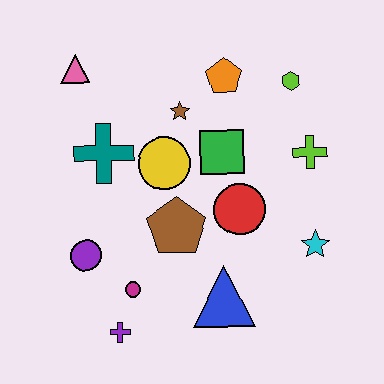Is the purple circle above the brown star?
No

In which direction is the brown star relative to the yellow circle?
The brown star is above the yellow circle.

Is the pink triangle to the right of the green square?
No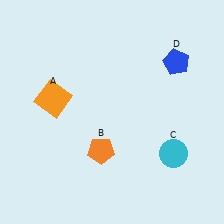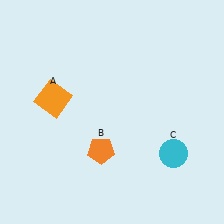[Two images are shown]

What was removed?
The blue pentagon (D) was removed in Image 2.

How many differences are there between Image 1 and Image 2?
There is 1 difference between the two images.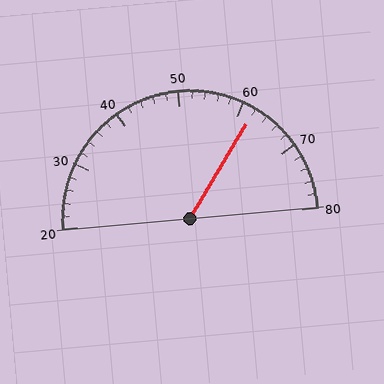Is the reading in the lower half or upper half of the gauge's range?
The reading is in the upper half of the range (20 to 80).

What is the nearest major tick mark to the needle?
The nearest major tick mark is 60.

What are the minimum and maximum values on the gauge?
The gauge ranges from 20 to 80.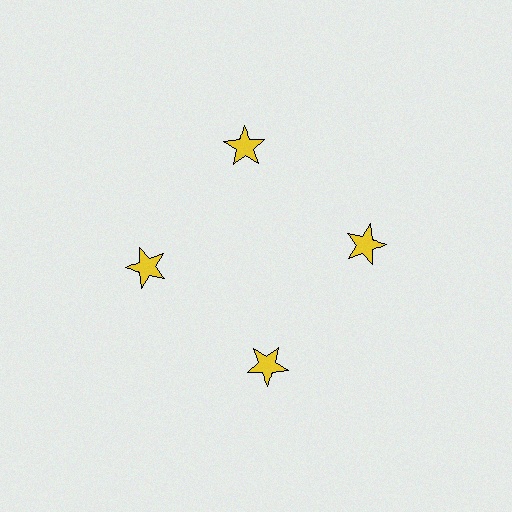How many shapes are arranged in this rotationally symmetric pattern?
There are 4 shapes, arranged in 4 groups of 1.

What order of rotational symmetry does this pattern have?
This pattern has 4-fold rotational symmetry.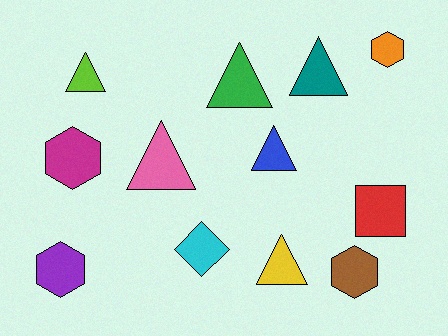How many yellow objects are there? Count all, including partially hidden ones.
There is 1 yellow object.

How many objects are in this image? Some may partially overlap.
There are 12 objects.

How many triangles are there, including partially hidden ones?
There are 6 triangles.